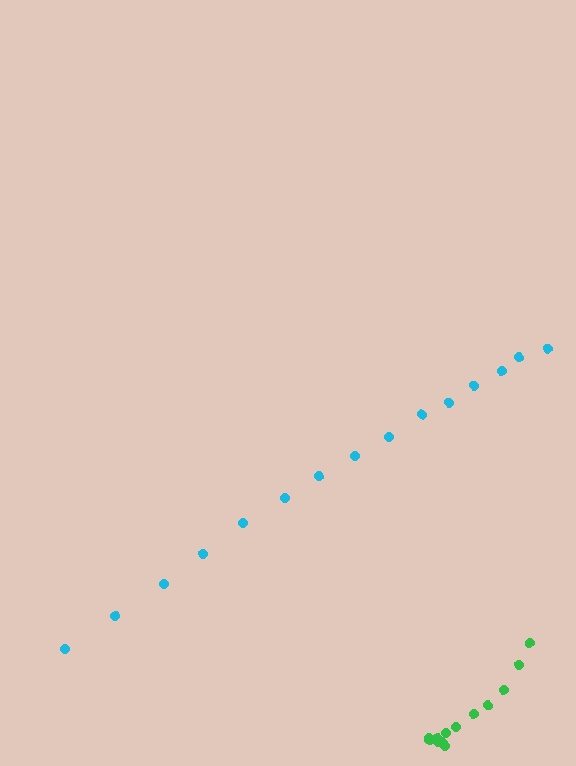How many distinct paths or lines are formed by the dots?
There are 2 distinct paths.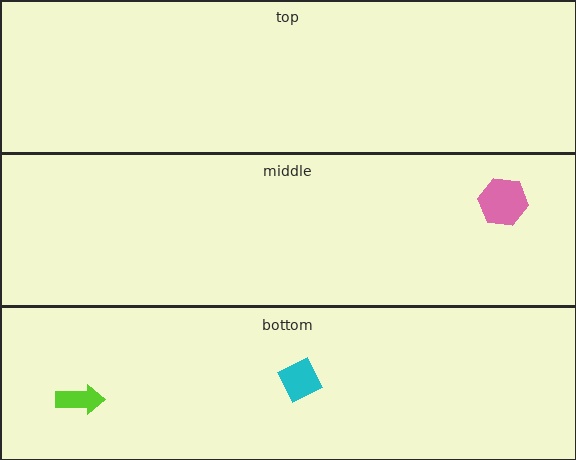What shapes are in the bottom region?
The lime arrow, the cyan square.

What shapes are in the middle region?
The pink hexagon.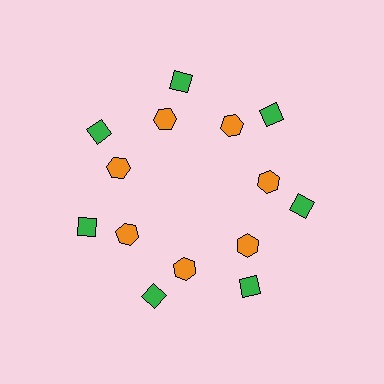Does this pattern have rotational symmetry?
Yes, this pattern has 7-fold rotational symmetry. It looks the same after rotating 51 degrees around the center.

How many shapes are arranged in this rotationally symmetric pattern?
There are 14 shapes, arranged in 7 groups of 2.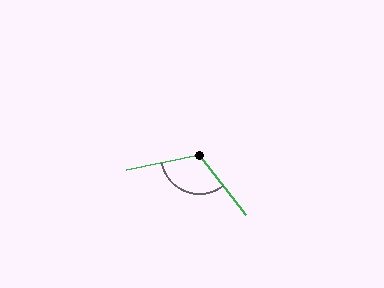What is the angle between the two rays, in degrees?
Approximately 117 degrees.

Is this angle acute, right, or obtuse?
It is obtuse.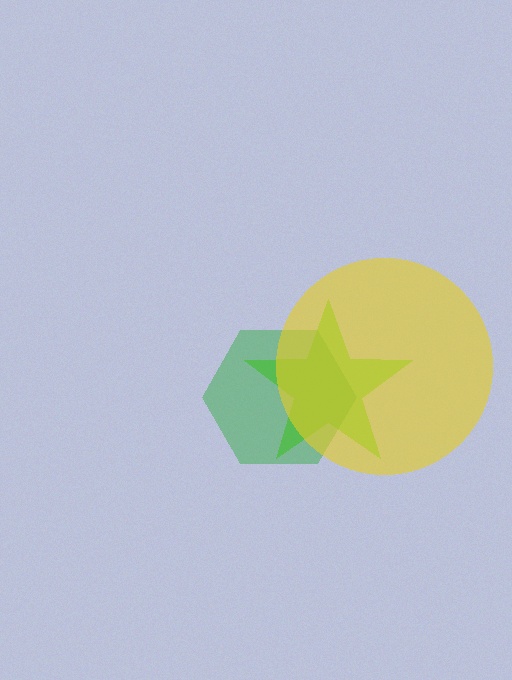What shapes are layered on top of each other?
The layered shapes are: a lime star, a green hexagon, a yellow circle.